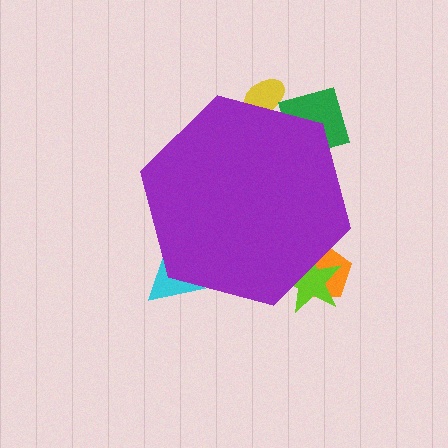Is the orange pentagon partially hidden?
Yes, the orange pentagon is partially hidden behind the purple hexagon.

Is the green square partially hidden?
Yes, the green square is partially hidden behind the purple hexagon.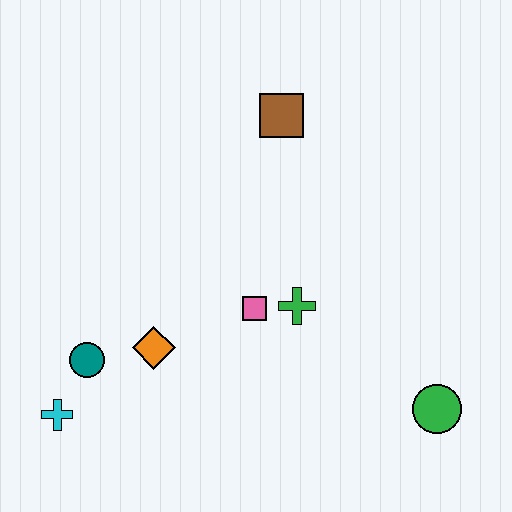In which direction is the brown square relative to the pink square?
The brown square is above the pink square.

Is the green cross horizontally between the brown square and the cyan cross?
No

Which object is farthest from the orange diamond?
The green circle is farthest from the orange diamond.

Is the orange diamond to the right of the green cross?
No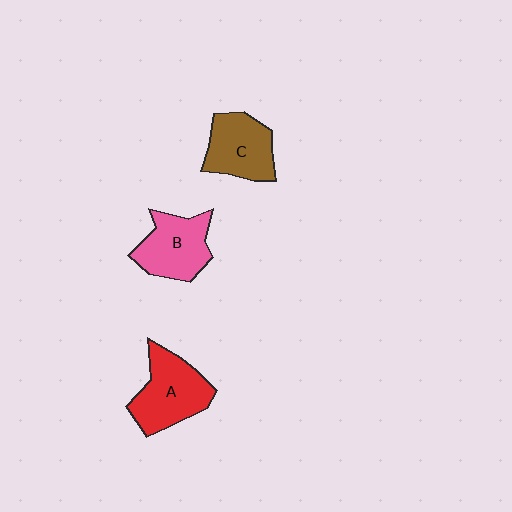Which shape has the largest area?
Shape A (red).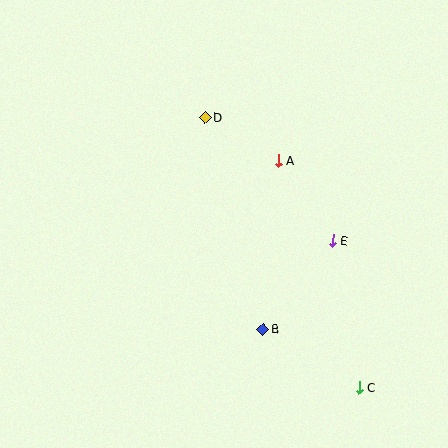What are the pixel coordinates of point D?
Point D is at (205, 118).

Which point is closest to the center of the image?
Point A at (278, 161) is closest to the center.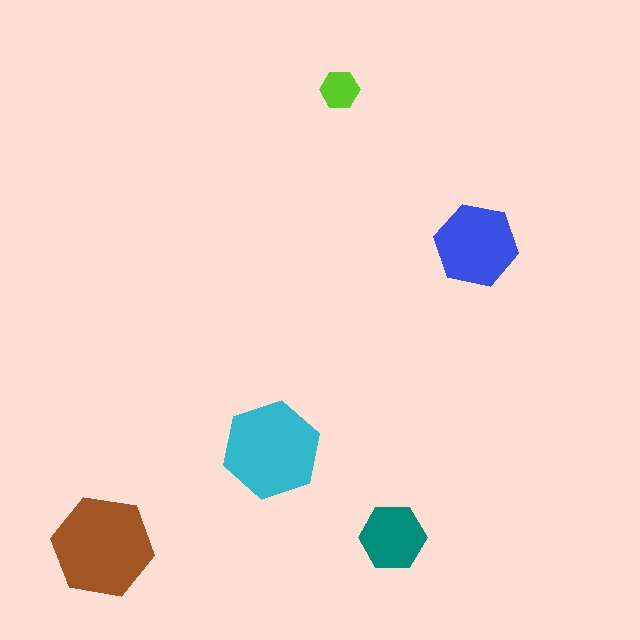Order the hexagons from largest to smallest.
the brown one, the cyan one, the blue one, the teal one, the lime one.